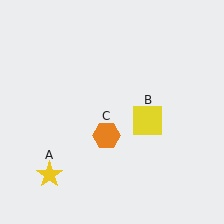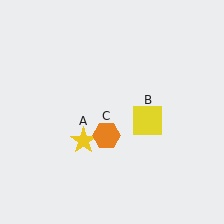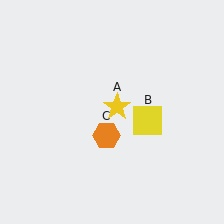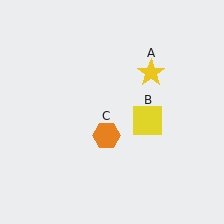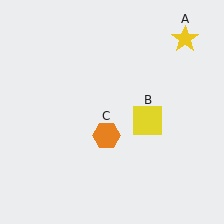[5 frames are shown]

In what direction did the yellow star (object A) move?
The yellow star (object A) moved up and to the right.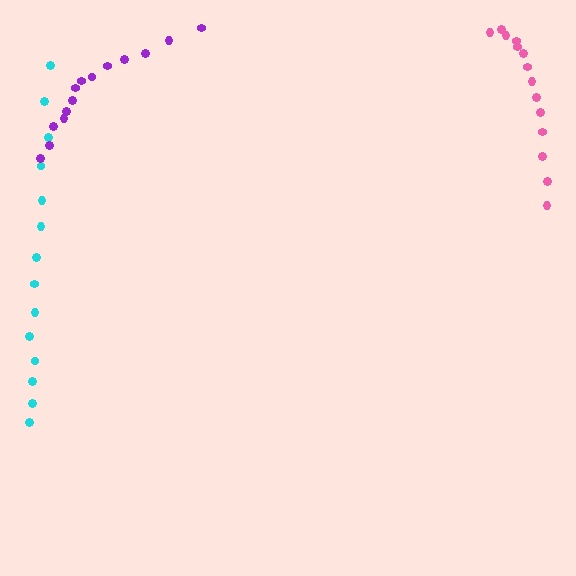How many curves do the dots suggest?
There are 3 distinct paths.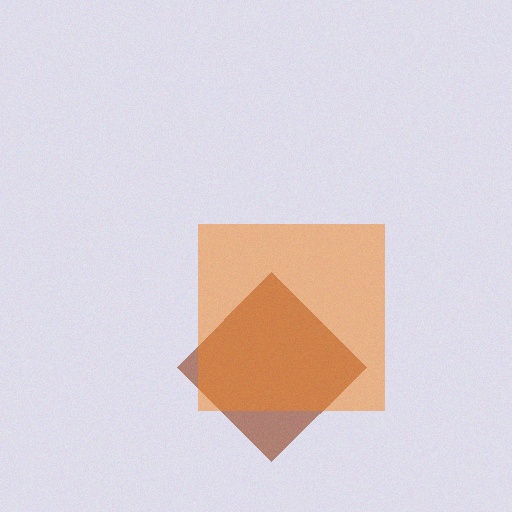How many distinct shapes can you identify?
There are 2 distinct shapes: a brown diamond, an orange square.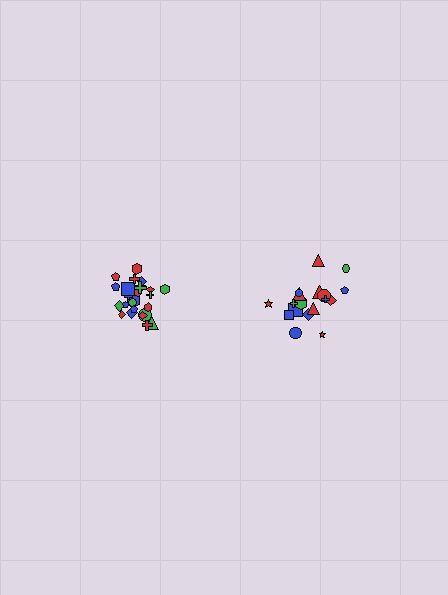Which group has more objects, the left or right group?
The left group.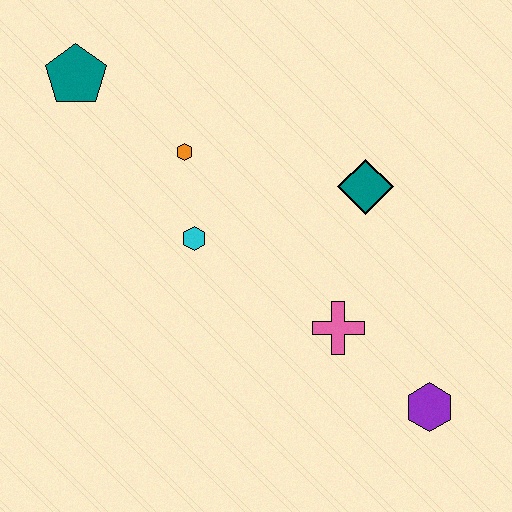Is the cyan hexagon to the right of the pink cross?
No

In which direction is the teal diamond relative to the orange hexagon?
The teal diamond is to the right of the orange hexagon.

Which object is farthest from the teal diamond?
The teal pentagon is farthest from the teal diamond.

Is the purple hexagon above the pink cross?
No